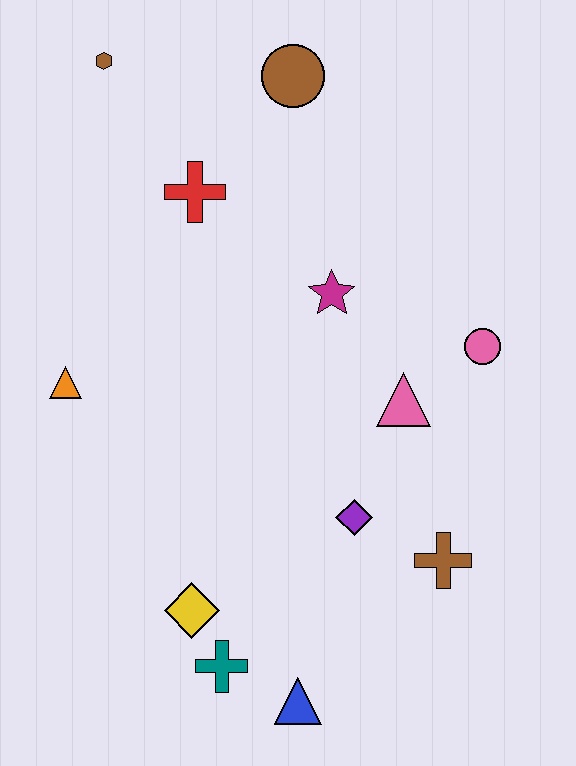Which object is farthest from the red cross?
The blue triangle is farthest from the red cross.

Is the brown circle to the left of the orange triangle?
No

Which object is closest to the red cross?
The brown circle is closest to the red cross.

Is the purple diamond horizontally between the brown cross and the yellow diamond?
Yes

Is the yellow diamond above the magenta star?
No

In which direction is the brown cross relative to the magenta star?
The brown cross is below the magenta star.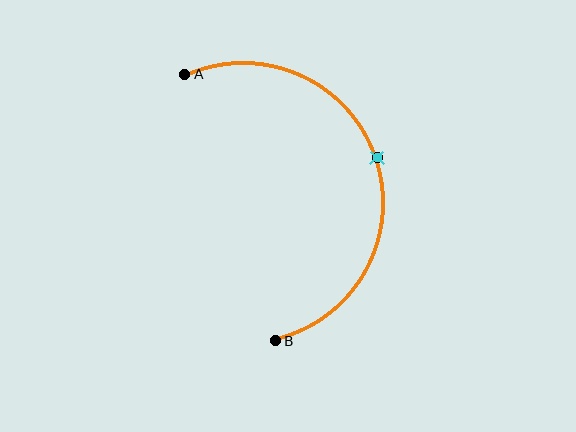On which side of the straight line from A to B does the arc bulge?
The arc bulges to the right of the straight line connecting A and B.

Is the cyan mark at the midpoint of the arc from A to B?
Yes. The cyan mark lies on the arc at equal arc-length from both A and B — it is the arc midpoint.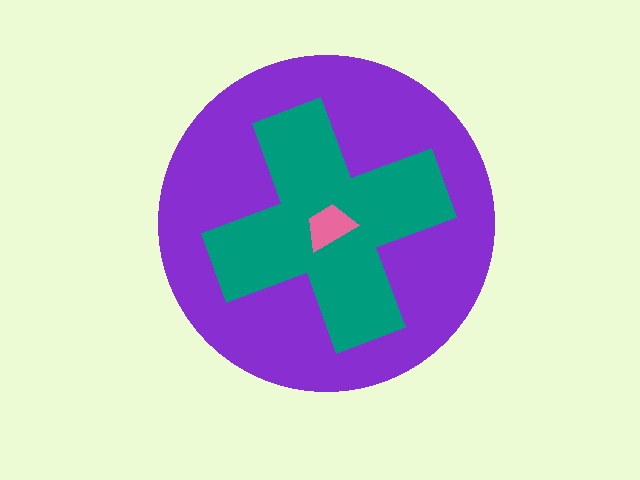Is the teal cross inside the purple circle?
Yes.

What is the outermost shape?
The purple circle.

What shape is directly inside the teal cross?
The pink trapezoid.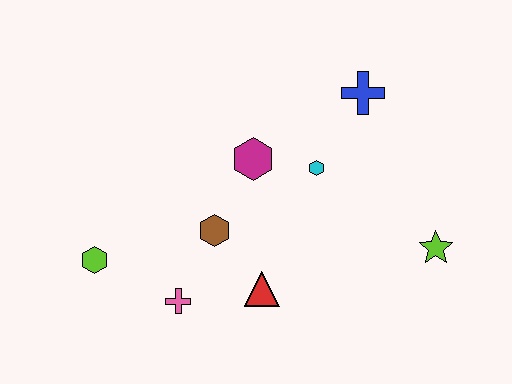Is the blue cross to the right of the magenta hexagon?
Yes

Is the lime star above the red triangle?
Yes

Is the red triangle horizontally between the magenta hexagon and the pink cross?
No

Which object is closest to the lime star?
The cyan hexagon is closest to the lime star.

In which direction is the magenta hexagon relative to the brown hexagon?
The magenta hexagon is above the brown hexagon.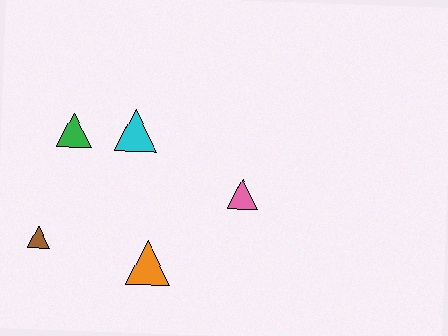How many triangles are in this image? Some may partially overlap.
There are 5 triangles.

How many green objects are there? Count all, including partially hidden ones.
There is 1 green object.